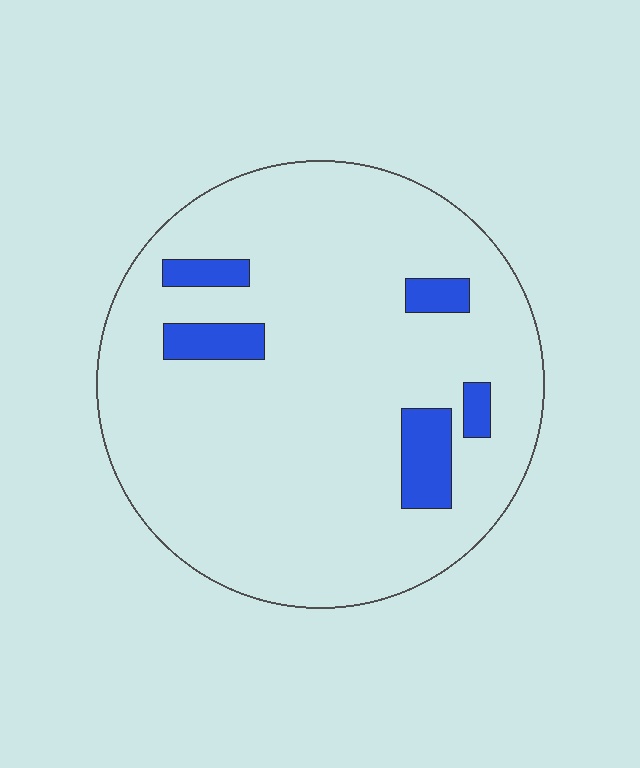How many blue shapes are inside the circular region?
5.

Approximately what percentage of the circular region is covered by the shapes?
Approximately 10%.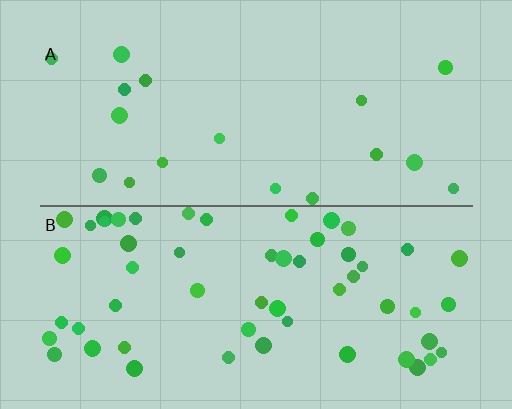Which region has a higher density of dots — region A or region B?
B (the bottom).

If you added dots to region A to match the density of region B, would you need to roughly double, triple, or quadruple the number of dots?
Approximately triple.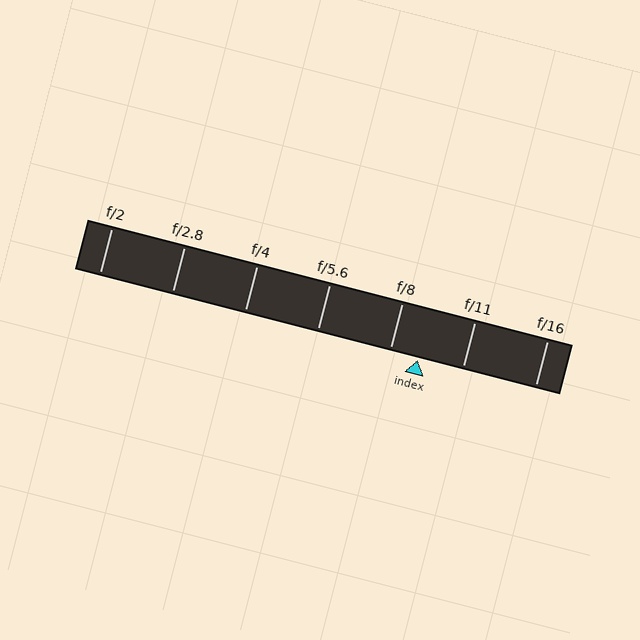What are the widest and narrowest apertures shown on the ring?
The widest aperture shown is f/2 and the narrowest is f/16.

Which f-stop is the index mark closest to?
The index mark is closest to f/8.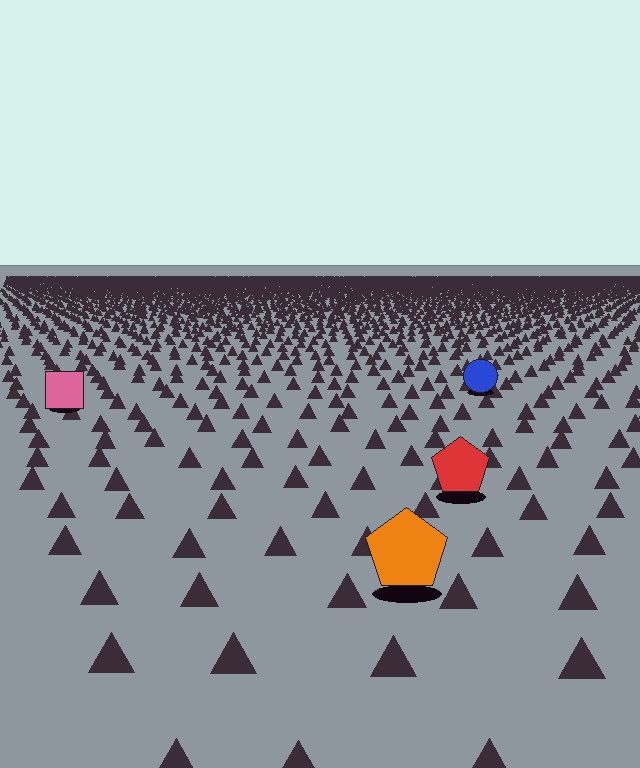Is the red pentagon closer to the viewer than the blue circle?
Yes. The red pentagon is closer — you can tell from the texture gradient: the ground texture is coarser near it.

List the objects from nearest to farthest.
From nearest to farthest: the orange pentagon, the red pentagon, the pink square, the blue circle.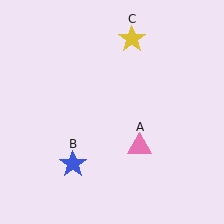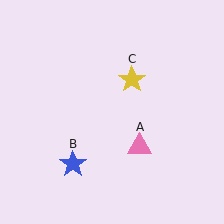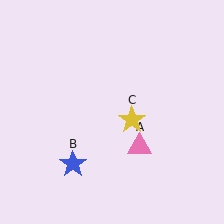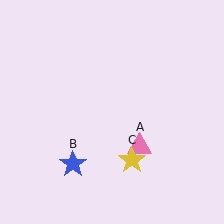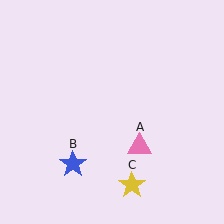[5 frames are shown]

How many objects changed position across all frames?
1 object changed position: yellow star (object C).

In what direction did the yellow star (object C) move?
The yellow star (object C) moved down.